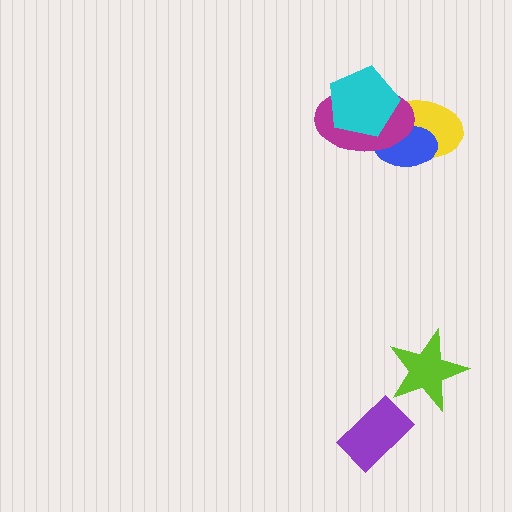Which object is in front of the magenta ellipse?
The cyan pentagon is in front of the magenta ellipse.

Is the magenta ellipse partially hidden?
Yes, it is partially covered by another shape.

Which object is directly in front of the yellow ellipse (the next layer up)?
The blue ellipse is directly in front of the yellow ellipse.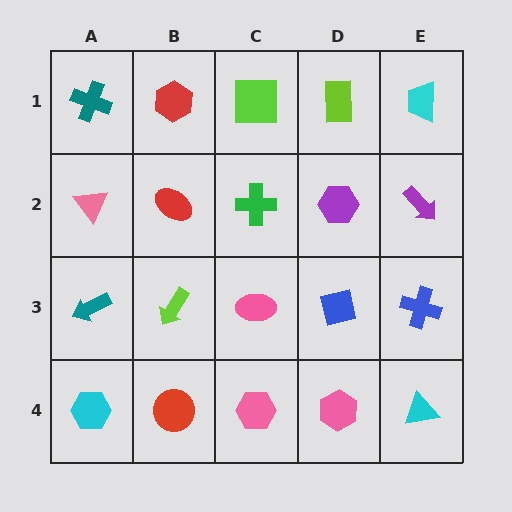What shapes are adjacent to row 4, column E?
A blue cross (row 3, column E), a pink hexagon (row 4, column D).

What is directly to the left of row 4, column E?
A pink hexagon.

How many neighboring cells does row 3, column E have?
3.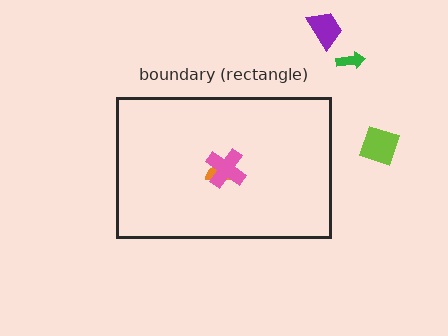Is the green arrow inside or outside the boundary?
Outside.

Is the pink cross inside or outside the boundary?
Inside.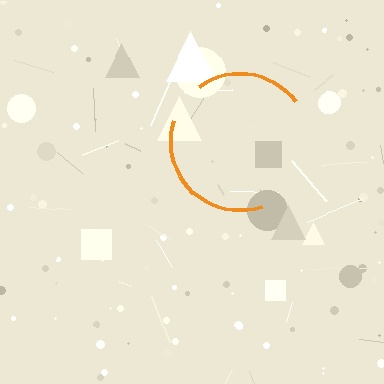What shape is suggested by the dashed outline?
The dashed outline suggests a circle.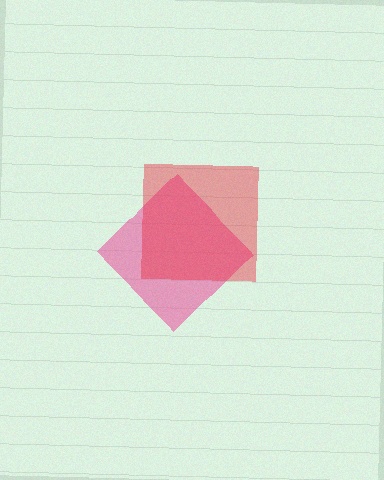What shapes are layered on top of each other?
The layered shapes are: a pink diamond, a red square.